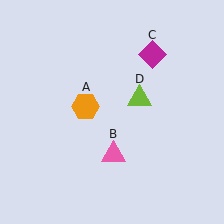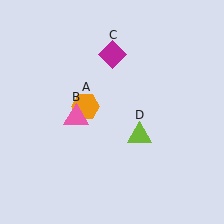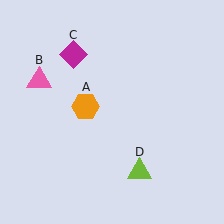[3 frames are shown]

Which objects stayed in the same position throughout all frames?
Orange hexagon (object A) remained stationary.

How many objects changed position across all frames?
3 objects changed position: pink triangle (object B), magenta diamond (object C), lime triangle (object D).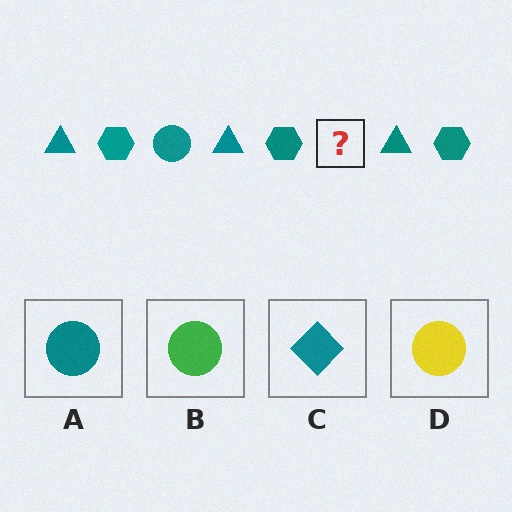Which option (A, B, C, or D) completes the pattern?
A.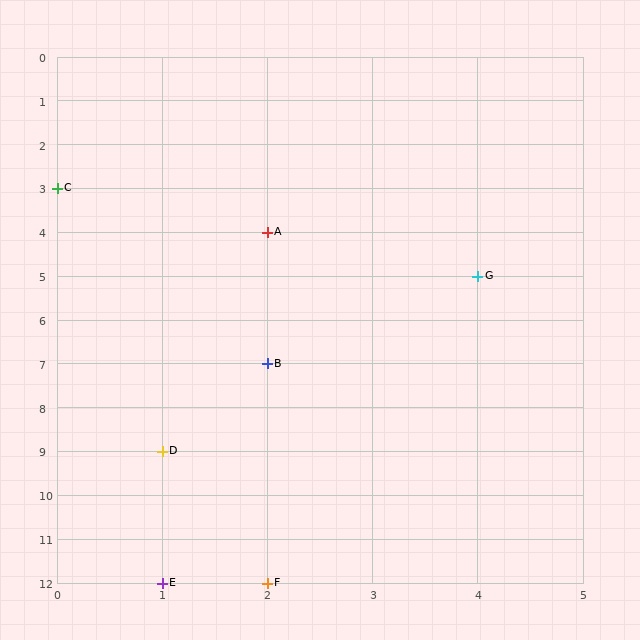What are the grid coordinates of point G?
Point G is at grid coordinates (4, 5).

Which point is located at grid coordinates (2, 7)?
Point B is at (2, 7).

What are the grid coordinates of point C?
Point C is at grid coordinates (0, 3).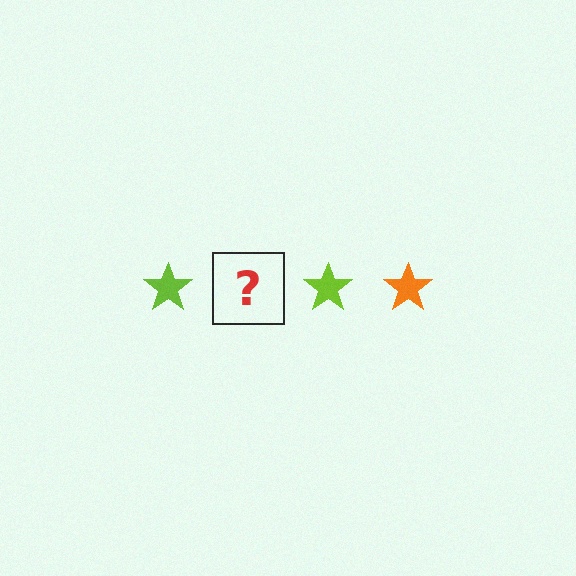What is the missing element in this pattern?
The missing element is an orange star.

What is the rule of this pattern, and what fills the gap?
The rule is that the pattern cycles through lime, orange stars. The gap should be filled with an orange star.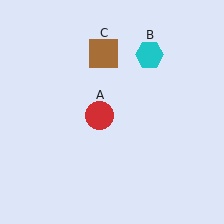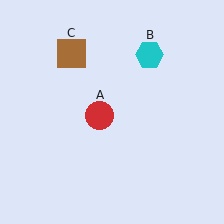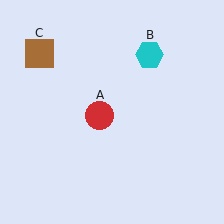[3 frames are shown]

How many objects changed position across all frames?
1 object changed position: brown square (object C).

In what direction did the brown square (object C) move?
The brown square (object C) moved left.